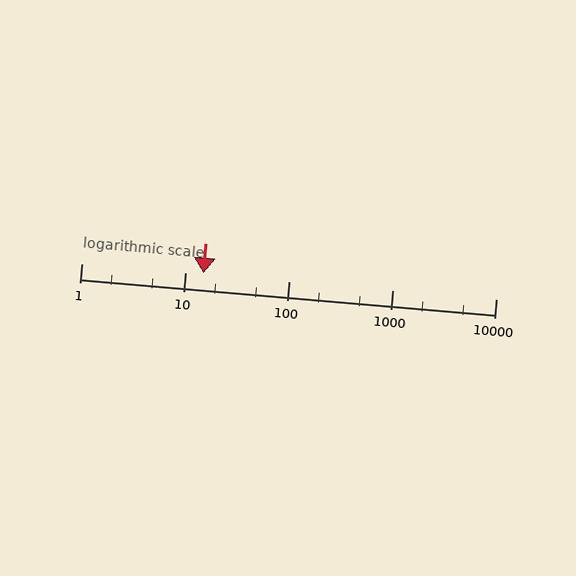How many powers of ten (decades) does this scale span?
The scale spans 4 decades, from 1 to 10000.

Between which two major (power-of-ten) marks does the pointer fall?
The pointer is between 10 and 100.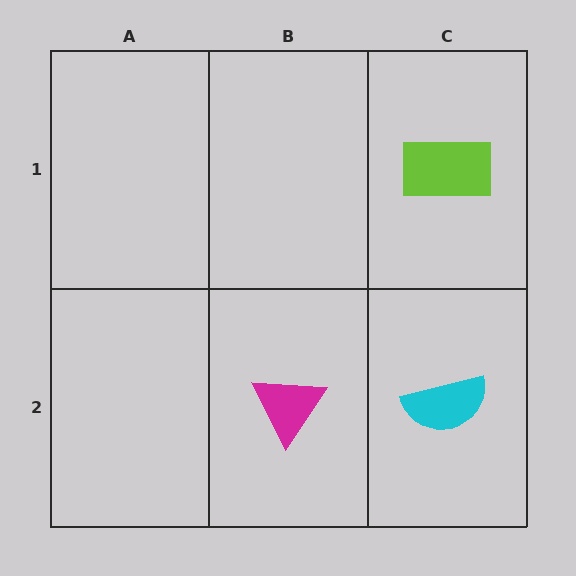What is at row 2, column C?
A cyan semicircle.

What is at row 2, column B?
A magenta triangle.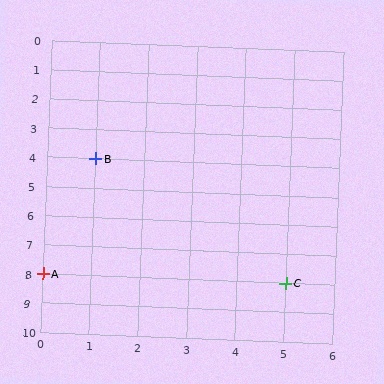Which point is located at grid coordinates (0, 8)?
Point A is at (0, 8).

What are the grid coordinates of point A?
Point A is at grid coordinates (0, 8).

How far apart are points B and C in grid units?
Points B and C are 4 columns and 4 rows apart (about 5.7 grid units diagonally).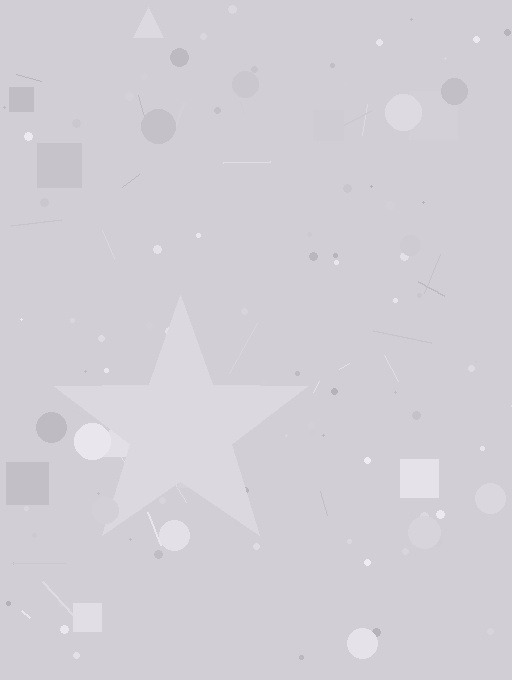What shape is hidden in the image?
A star is hidden in the image.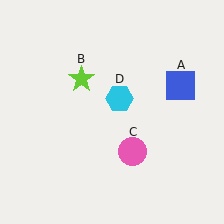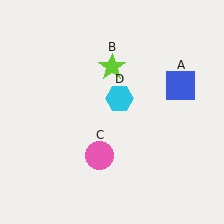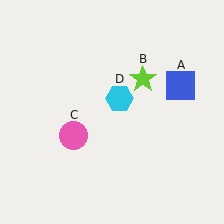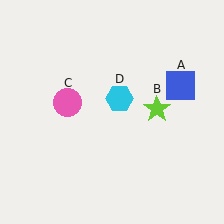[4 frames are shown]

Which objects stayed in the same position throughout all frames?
Blue square (object A) and cyan hexagon (object D) remained stationary.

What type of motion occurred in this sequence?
The lime star (object B), pink circle (object C) rotated clockwise around the center of the scene.